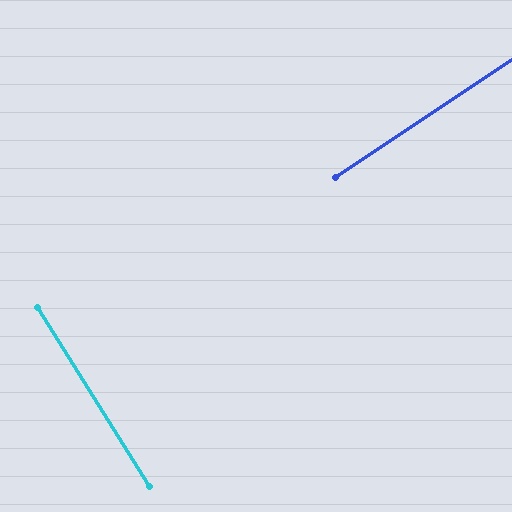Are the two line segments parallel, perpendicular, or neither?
Perpendicular — they meet at approximately 88°.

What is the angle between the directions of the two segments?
Approximately 88 degrees.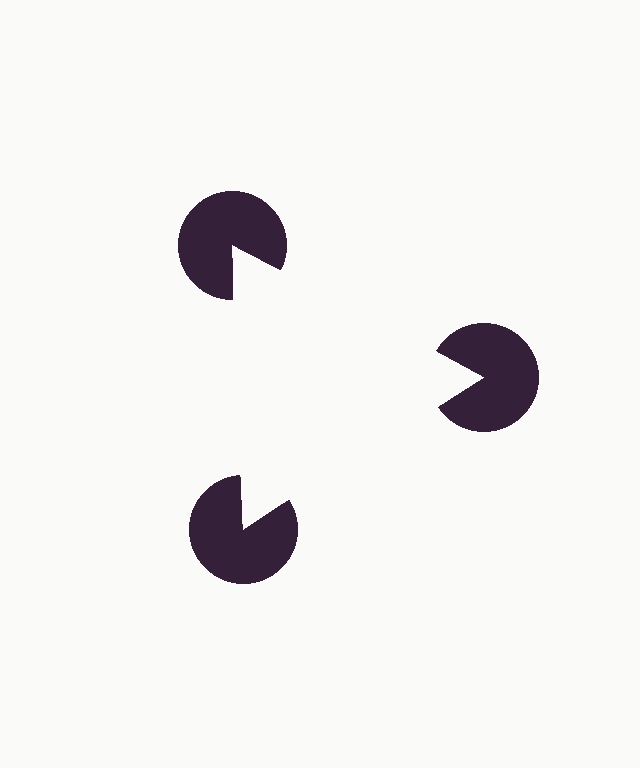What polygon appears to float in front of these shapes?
An illusory triangle — its edges are inferred from the aligned wedge cuts in the pac-man discs, not physically drawn.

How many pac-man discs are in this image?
There are 3 — one at each vertex of the illusory triangle.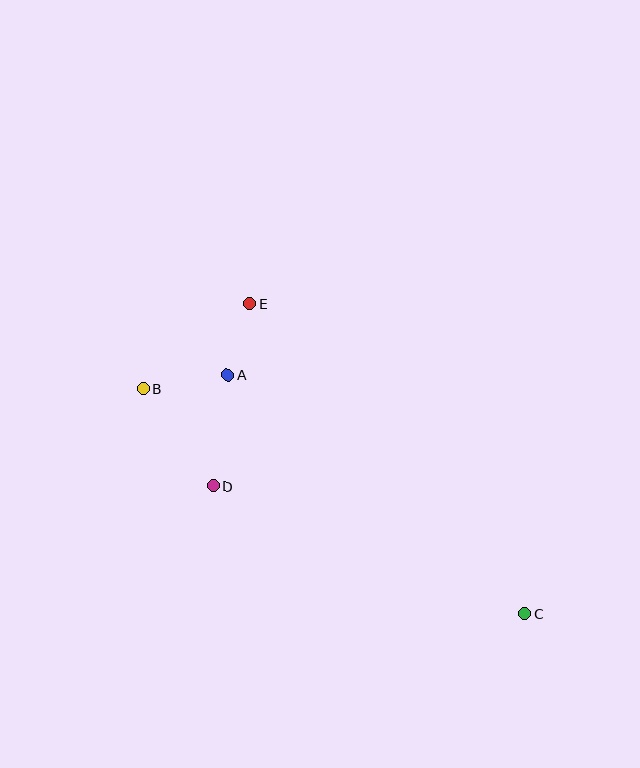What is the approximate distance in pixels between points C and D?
The distance between C and D is approximately 336 pixels.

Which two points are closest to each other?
Points A and E are closest to each other.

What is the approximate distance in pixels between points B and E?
The distance between B and E is approximately 137 pixels.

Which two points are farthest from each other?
Points B and C are farthest from each other.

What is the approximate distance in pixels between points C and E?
The distance between C and E is approximately 414 pixels.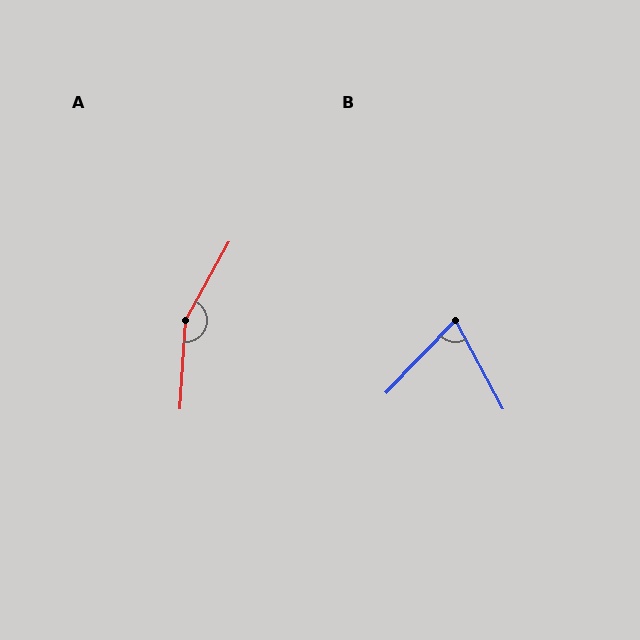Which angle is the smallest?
B, at approximately 72 degrees.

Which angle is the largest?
A, at approximately 155 degrees.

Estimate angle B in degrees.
Approximately 72 degrees.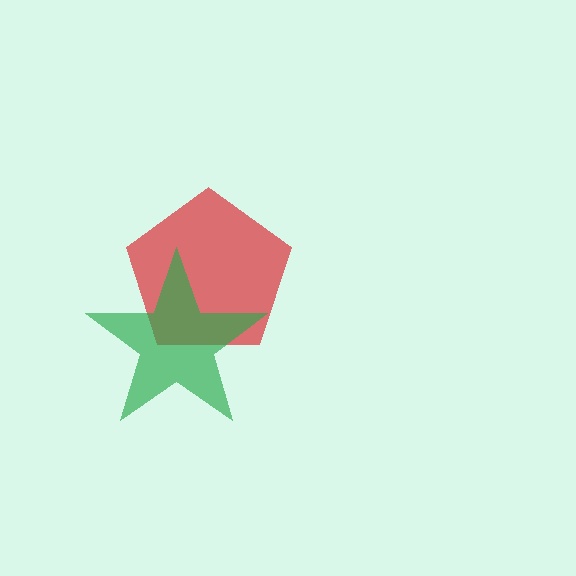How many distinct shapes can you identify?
There are 2 distinct shapes: a red pentagon, a green star.